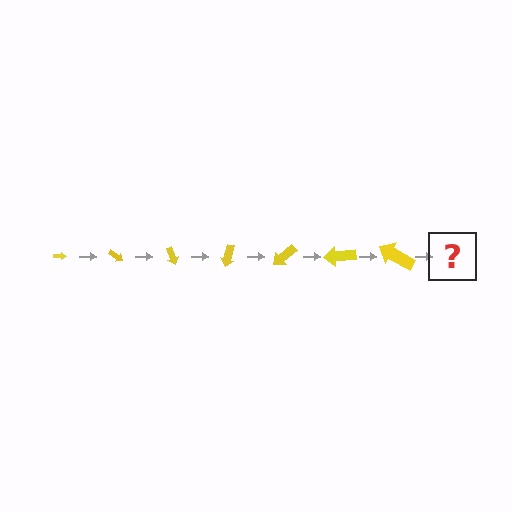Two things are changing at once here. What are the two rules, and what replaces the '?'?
The two rules are that the arrow grows larger each step and it rotates 35 degrees each step. The '?' should be an arrow, larger than the previous one and rotated 245 degrees from the start.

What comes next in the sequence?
The next element should be an arrow, larger than the previous one and rotated 245 degrees from the start.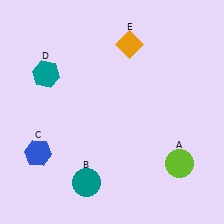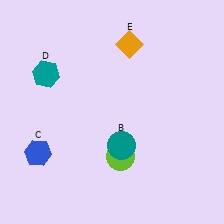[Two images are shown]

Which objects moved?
The objects that moved are: the lime circle (A), the teal circle (B).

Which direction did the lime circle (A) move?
The lime circle (A) moved left.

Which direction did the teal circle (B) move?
The teal circle (B) moved up.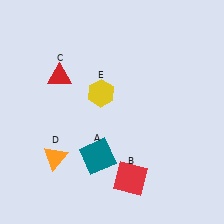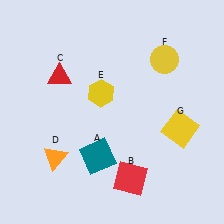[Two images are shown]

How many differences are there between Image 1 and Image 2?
There are 2 differences between the two images.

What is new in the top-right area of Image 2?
A yellow circle (F) was added in the top-right area of Image 2.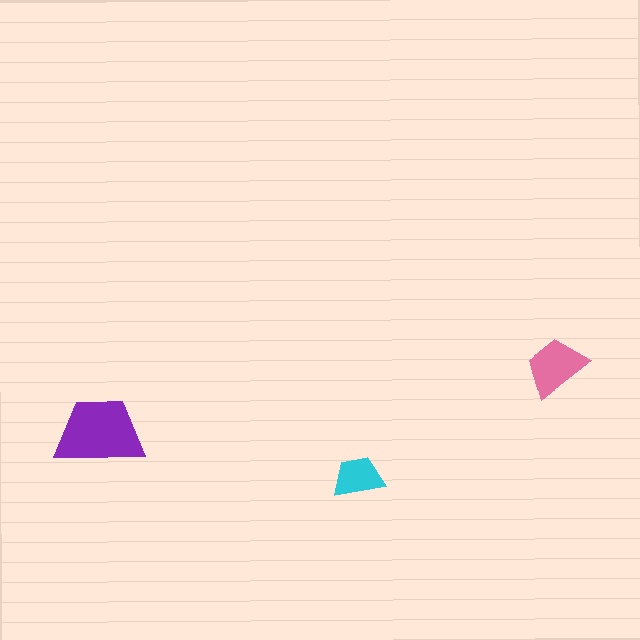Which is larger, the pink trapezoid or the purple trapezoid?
The purple one.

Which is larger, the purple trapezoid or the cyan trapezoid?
The purple one.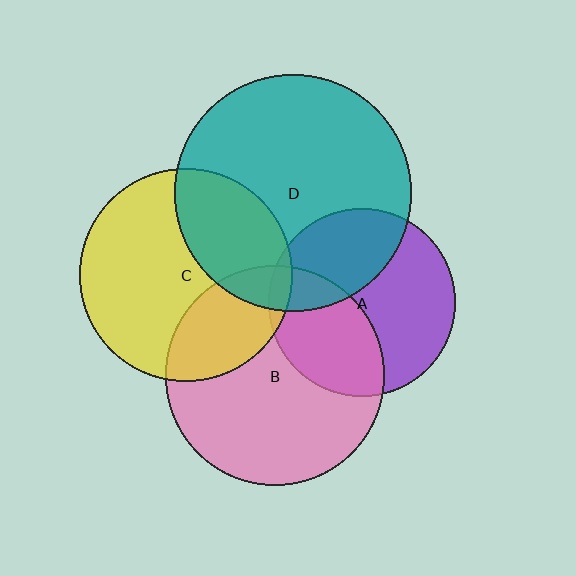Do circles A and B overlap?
Yes.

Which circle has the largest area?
Circle D (teal).